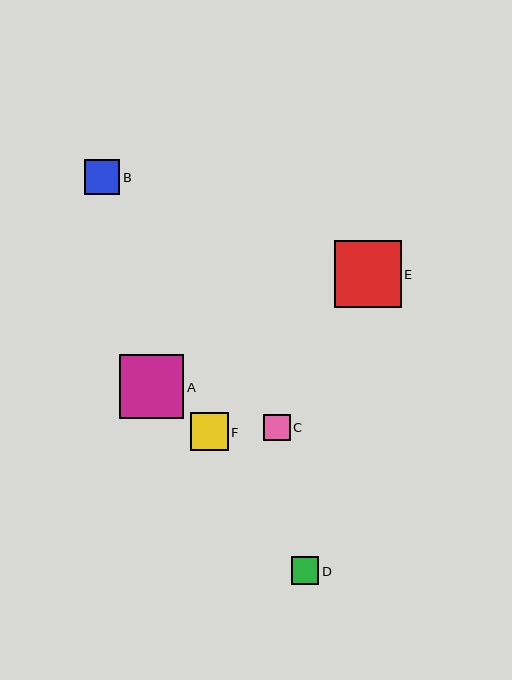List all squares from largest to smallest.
From largest to smallest: E, A, F, B, D, C.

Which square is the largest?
Square E is the largest with a size of approximately 67 pixels.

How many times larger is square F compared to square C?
Square F is approximately 1.4 times the size of square C.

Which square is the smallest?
Square C is the smallest with a size of approximately 27 pixels.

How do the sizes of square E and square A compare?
Square E and square A are approximately the same size.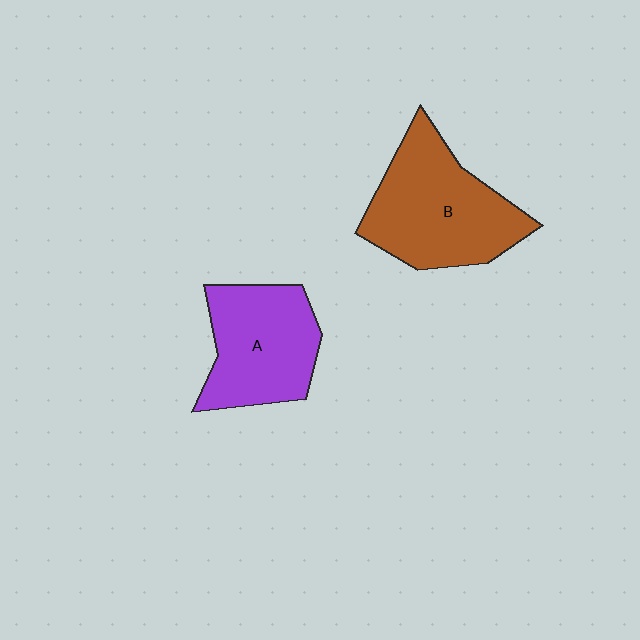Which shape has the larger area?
Shape B (brown).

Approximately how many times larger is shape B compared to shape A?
Approximately 1.2 times.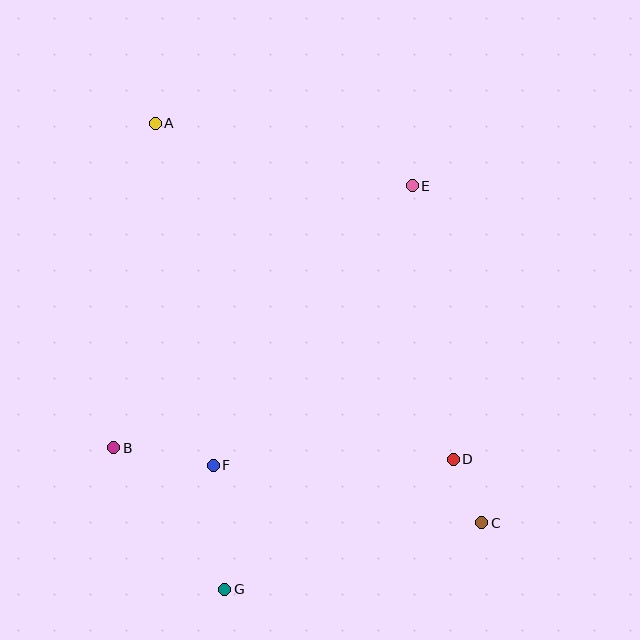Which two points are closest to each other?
Points C and D are closest to each other.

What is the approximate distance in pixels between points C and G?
The distance between C and G is approximately 266 pixels.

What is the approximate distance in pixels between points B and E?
The distance between B and E is approximately 397 pixels.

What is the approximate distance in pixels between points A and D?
The distance between A and D is approximately 449 pixels.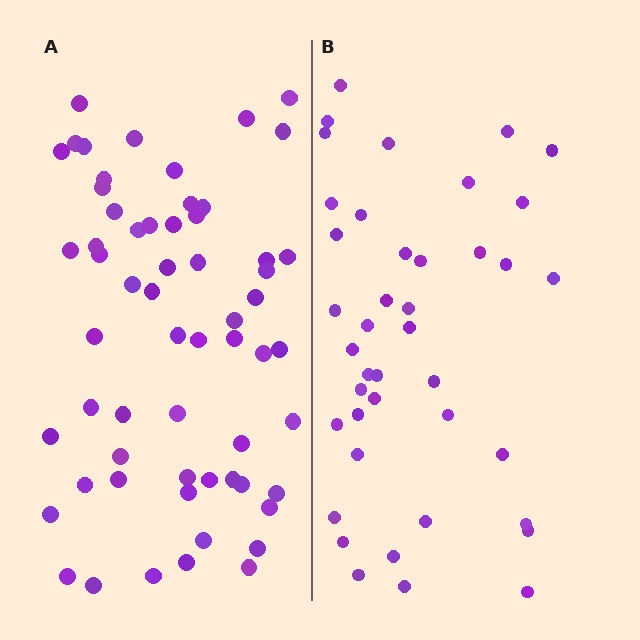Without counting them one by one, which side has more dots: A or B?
Region A (the left region) has more dots.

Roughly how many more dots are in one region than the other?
Region A has approximately 20 more dots than region B.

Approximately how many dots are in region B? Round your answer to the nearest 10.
About 40 dots. (The exact count is 41, which rounds to 40.)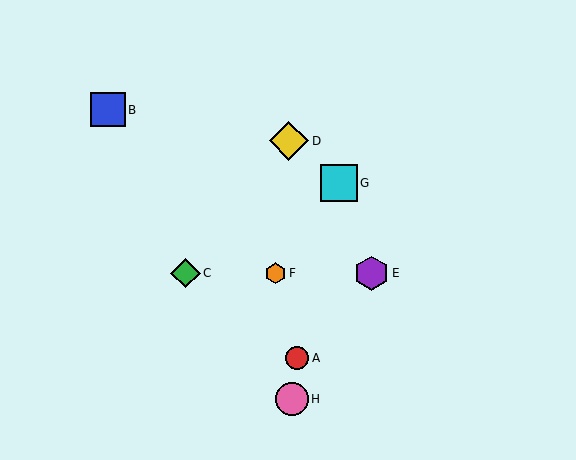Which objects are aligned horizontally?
Objects C, E, F are aligned horizontally.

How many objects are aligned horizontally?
3 objects (C, E, F) are aligned horizontally.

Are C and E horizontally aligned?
Yes, both are at y≈273.